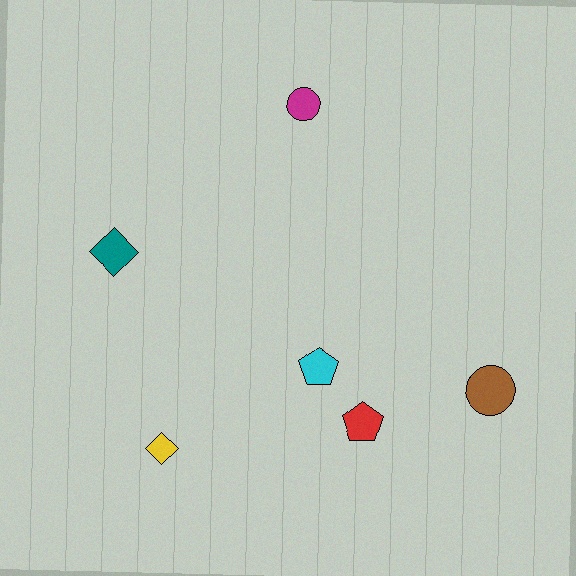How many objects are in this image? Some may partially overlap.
There are 6 objects.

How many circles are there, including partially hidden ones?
There are 2 circles.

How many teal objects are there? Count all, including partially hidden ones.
There is 1 teal object.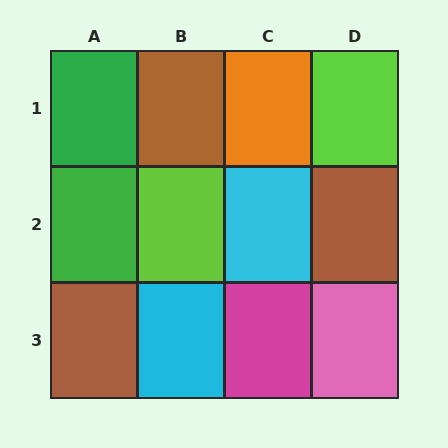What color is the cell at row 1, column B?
Brown.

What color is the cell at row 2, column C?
Cyan.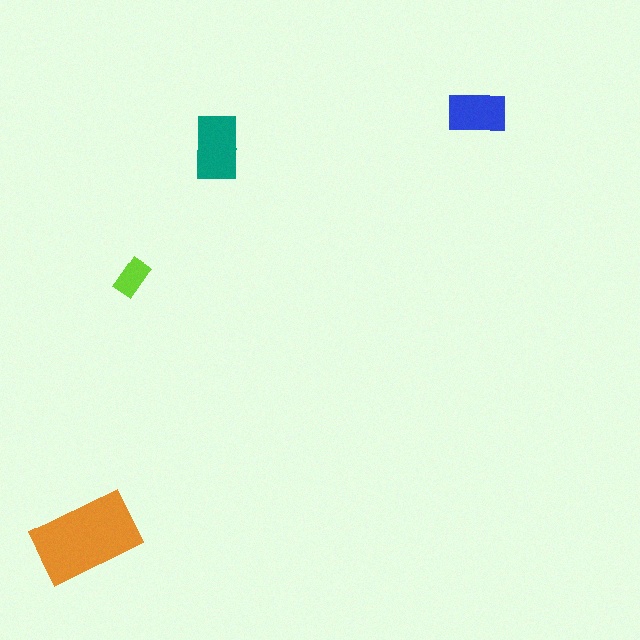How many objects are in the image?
There are 4 objects in the image.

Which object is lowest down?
The orange rectangle is bottommost.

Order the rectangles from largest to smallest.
the orange one, the teal one, the blue one, the lime one.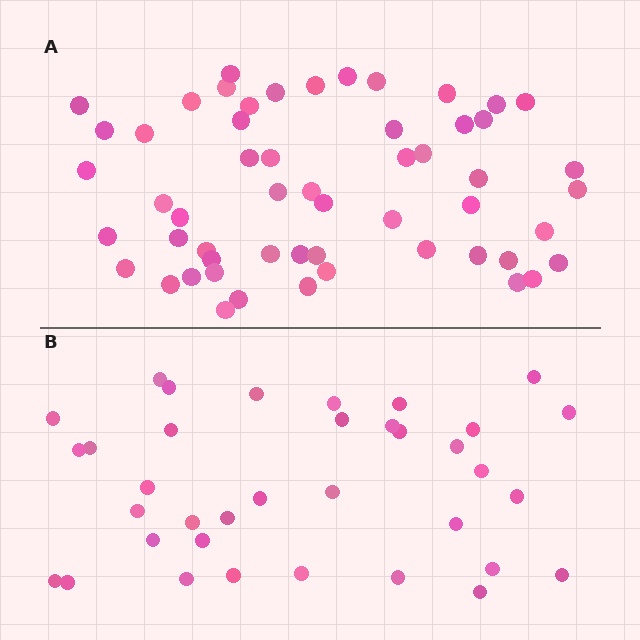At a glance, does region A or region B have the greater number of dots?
Region A (the top region) has more dots.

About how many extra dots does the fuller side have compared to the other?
Region A has approximately 20 more dots than region B.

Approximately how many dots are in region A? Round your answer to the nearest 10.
About 60 dots. (The exact count is 55, which rounds to 60.)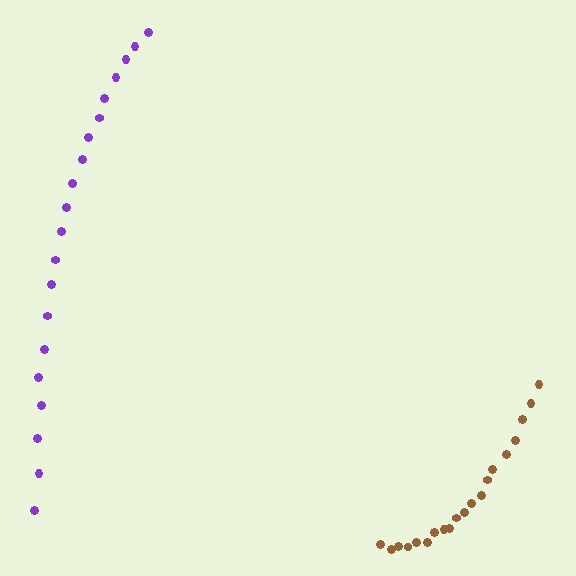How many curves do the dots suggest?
There are 2 distinct paths.